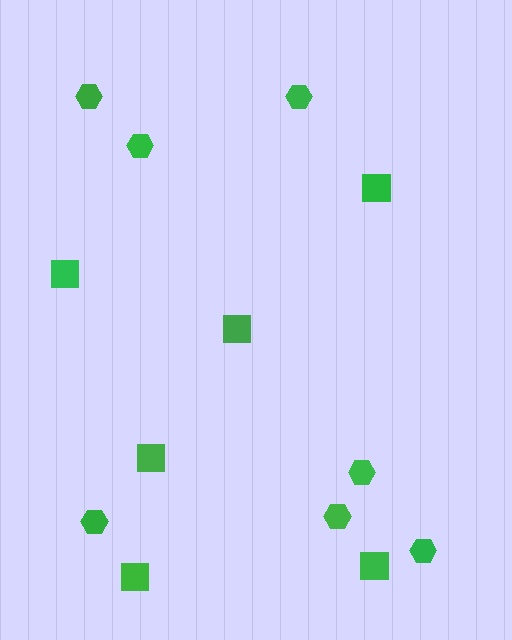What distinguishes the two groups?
There are 2 groups: one group of squares (6) and one group of hexagons (7).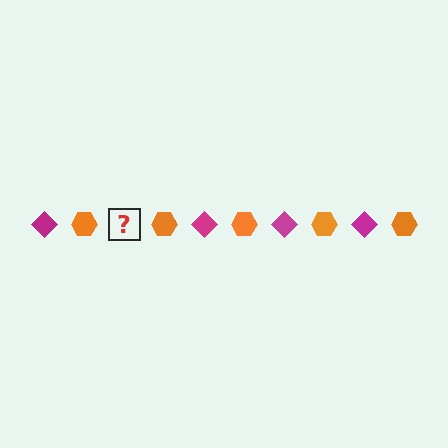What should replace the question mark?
The question mark should be replaced with a magenta diamond.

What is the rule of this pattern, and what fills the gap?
The rule is that the pattern alternates between magenta diamond and orange hexagon. The gap should be filled with a magenta diamond.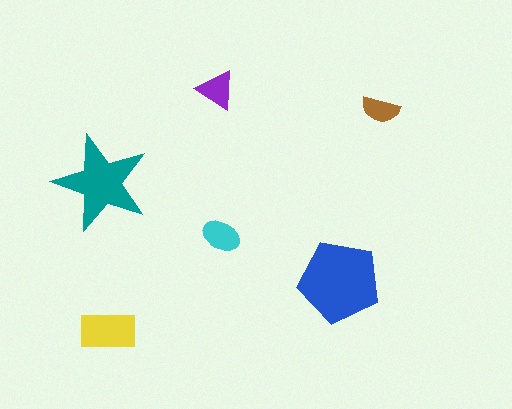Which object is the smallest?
The brown semicircle.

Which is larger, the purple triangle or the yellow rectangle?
The yellow rectangle.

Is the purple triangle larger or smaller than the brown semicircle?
Larger.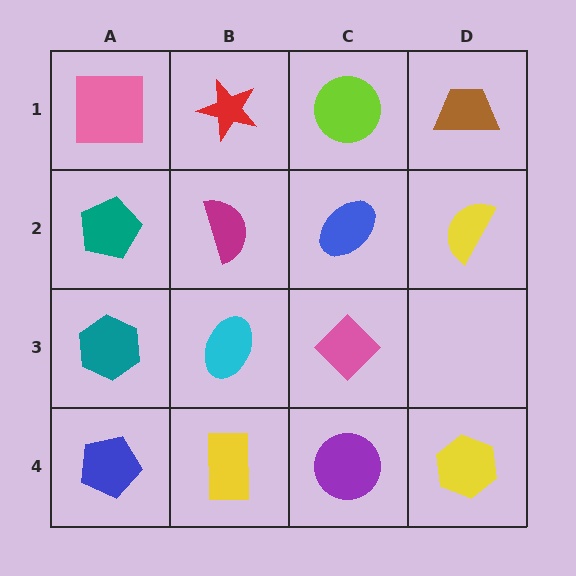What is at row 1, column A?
A pink square.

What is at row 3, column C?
A pink diamond.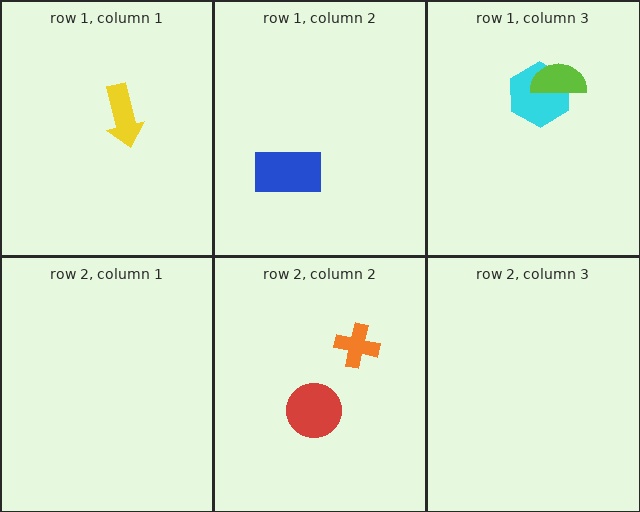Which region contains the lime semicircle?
The row 1, column 3 region.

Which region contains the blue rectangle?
The row 1, column 2 region.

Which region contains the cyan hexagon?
The row 1, column 3 region.